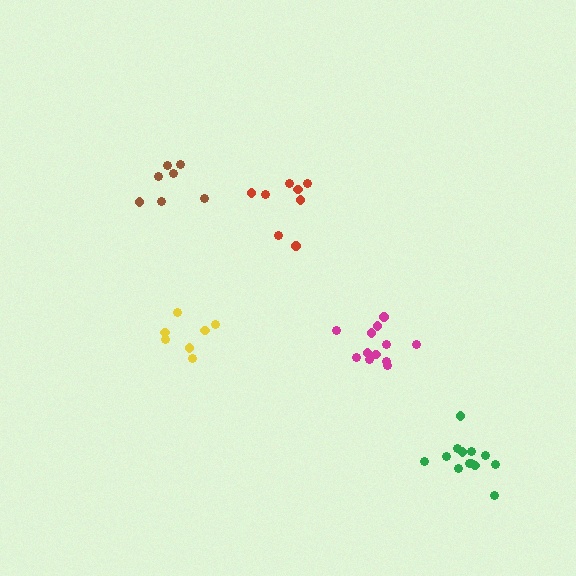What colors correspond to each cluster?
The clusters are colored: magenta, brown, red, yellow, green.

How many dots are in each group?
Group 1: 12 dots, Group 2: 7 dots, Group 3: 8 dots, Group 4: 7 dots, Group 5: 13 dots (47 total).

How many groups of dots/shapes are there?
There are 5 groups.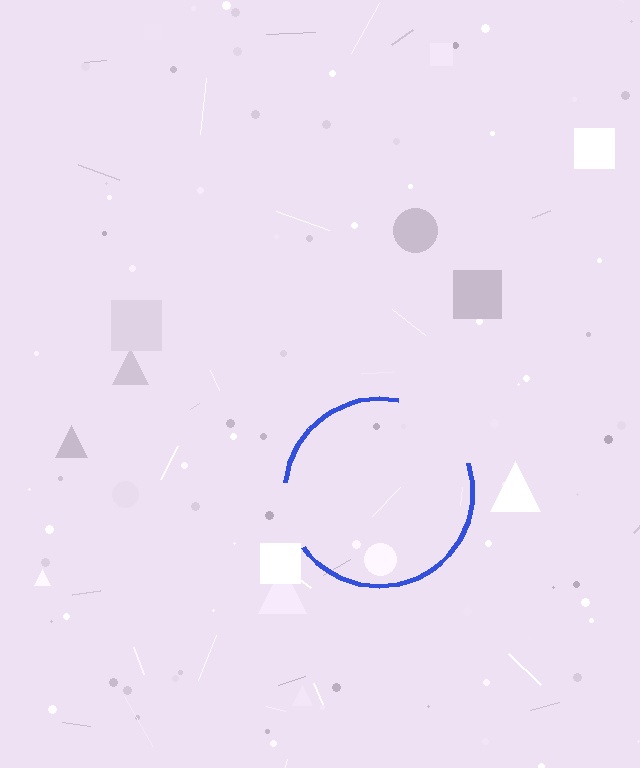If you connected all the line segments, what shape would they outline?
They would outline a circle.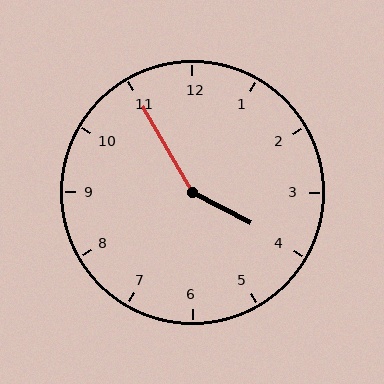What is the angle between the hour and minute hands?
Approximately 148 degrees.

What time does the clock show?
3:55.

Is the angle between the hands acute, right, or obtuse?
It is obtuse.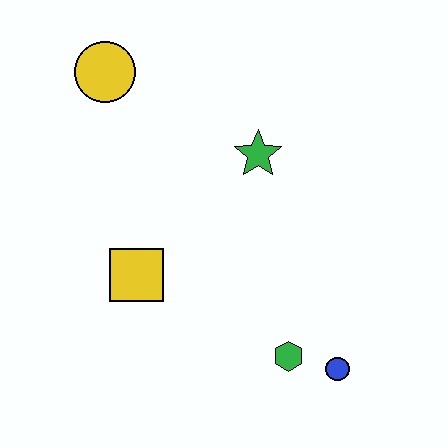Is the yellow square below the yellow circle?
Yes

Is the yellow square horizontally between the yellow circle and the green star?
Yes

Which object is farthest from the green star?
The blue circle is farthest from the green star.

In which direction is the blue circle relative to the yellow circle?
The blue circle is below the yellow circle.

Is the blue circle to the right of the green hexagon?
Yes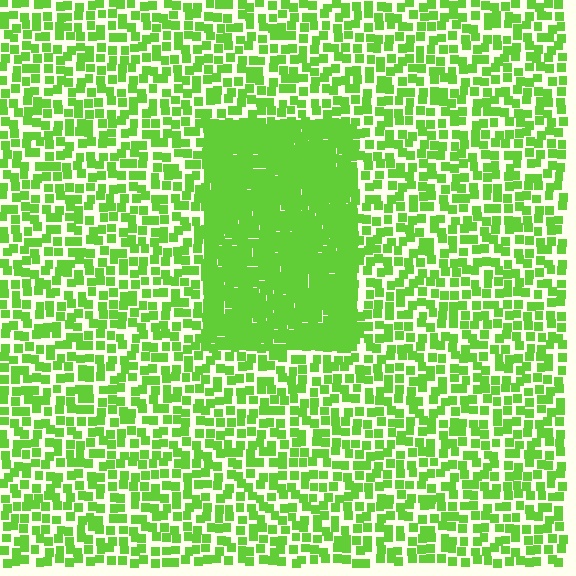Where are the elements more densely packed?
The elements are more densely packed inside the rectangle boundary.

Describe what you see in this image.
The image contains small lime elements arranged at two different densities. A rectangle-shaped region is visible where the elements are more densely packed than the surrounding area.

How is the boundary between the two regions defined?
The boundary is defined by a change in element density (approximately 2.3x ratio). All elements are the same color, size, and shape.